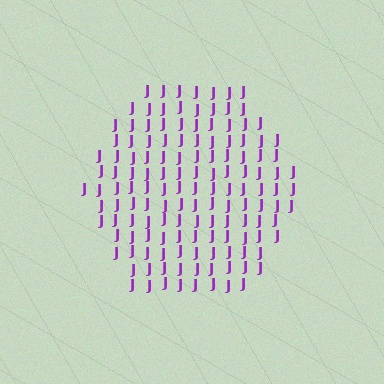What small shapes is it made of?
It is made of small letter J's.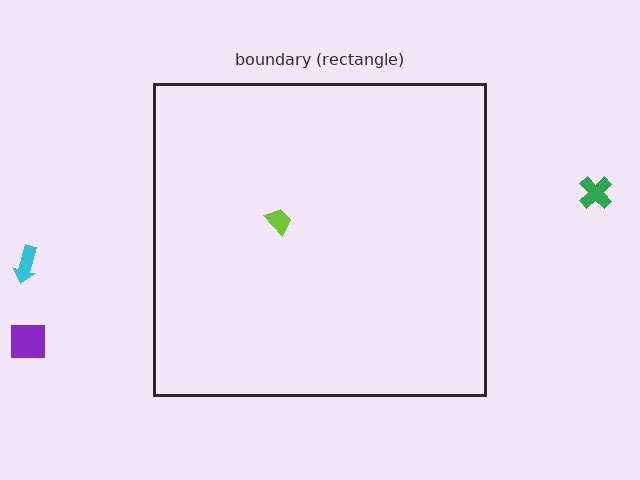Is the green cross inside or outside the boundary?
Outside.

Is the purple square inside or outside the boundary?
Outside.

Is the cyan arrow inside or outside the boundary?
Outside.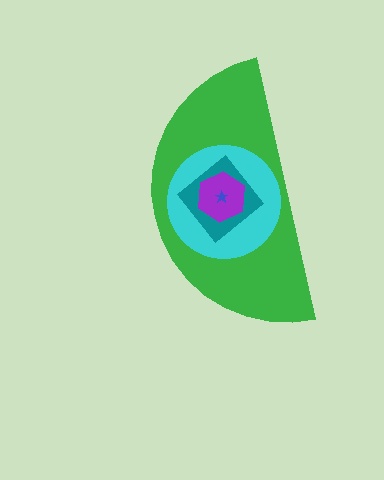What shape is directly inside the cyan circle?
The teal diamond.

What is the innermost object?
The blue star.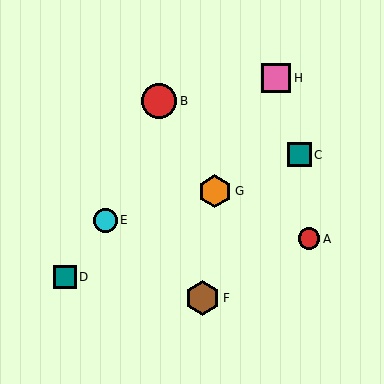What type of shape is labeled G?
Shape G is an orange hexagon.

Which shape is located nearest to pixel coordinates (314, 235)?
The red circle (labeled A) at (309, 239) is nearest to that location.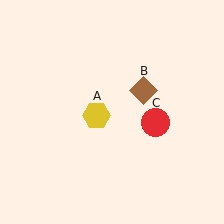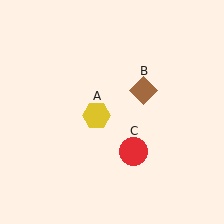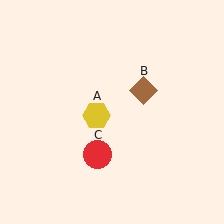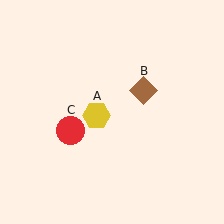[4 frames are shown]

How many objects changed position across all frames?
1 object changed position: red circle (object C).